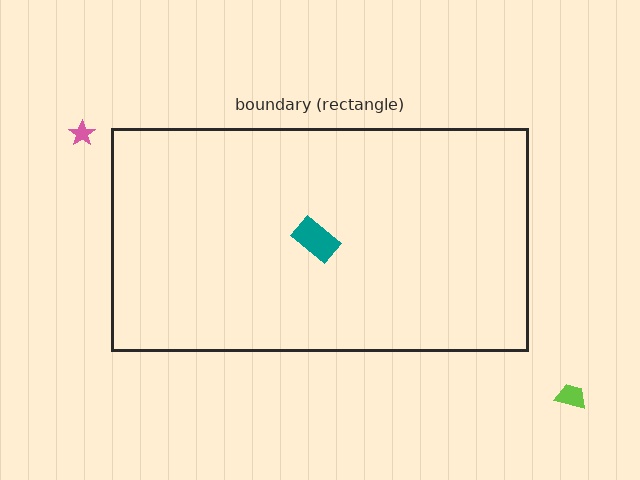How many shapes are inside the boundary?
1 inside, 2 outside.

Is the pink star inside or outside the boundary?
Outside.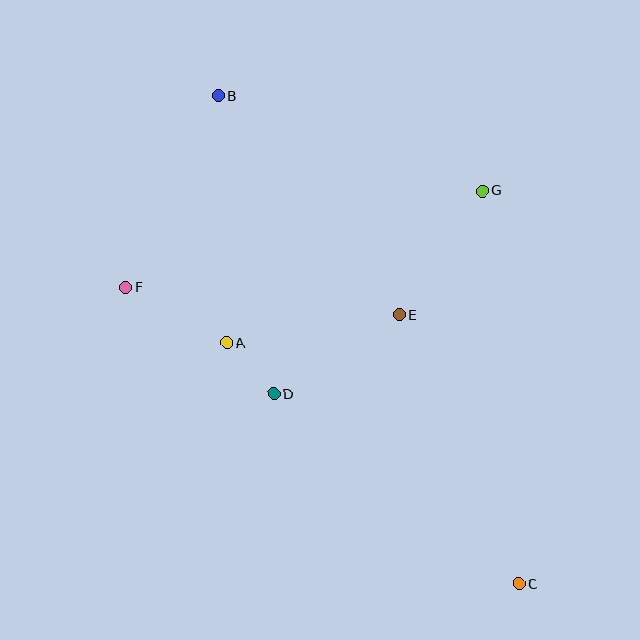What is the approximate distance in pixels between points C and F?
The distance between C and F is approximately 492 pixels.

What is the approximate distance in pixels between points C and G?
The distance between C and G is approximately 394 pixels.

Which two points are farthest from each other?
Points B and C are farthest from each other.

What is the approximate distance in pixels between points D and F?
The distance between D and F is approximately 182 pixels.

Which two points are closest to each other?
Points A and D are closest to each other.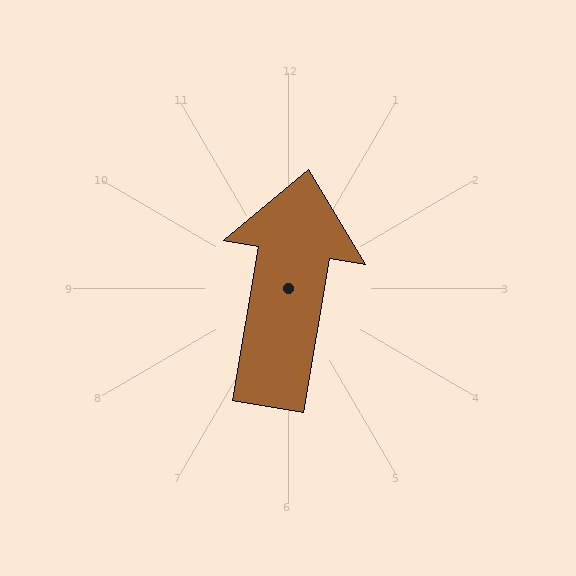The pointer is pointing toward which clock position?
Roughly 12 o'clock.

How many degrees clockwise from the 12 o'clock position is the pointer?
Approximately 10 degrees.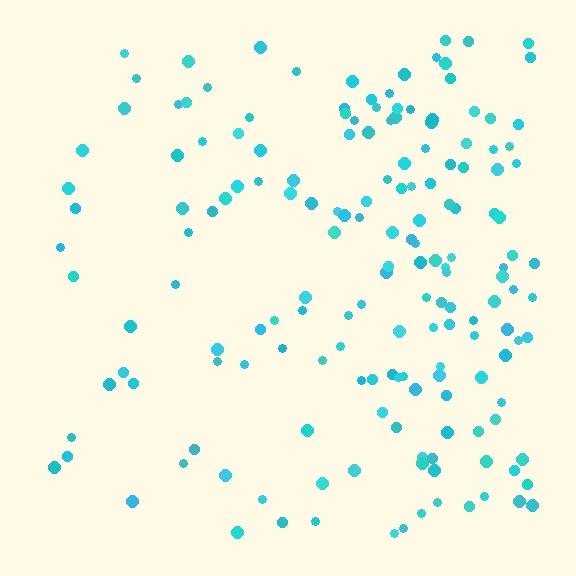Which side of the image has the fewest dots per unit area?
The left.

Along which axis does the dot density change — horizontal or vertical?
Horizontal.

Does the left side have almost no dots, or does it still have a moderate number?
Still a moderate number, just noticeably fewer than the right.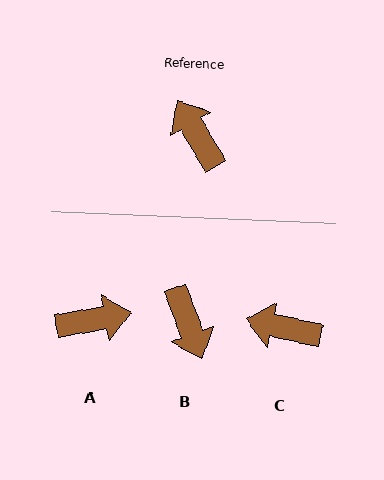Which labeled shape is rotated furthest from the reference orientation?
B, about 170 degrees away.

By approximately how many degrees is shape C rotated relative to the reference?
Approximately 47 degrees counter-clockwise.